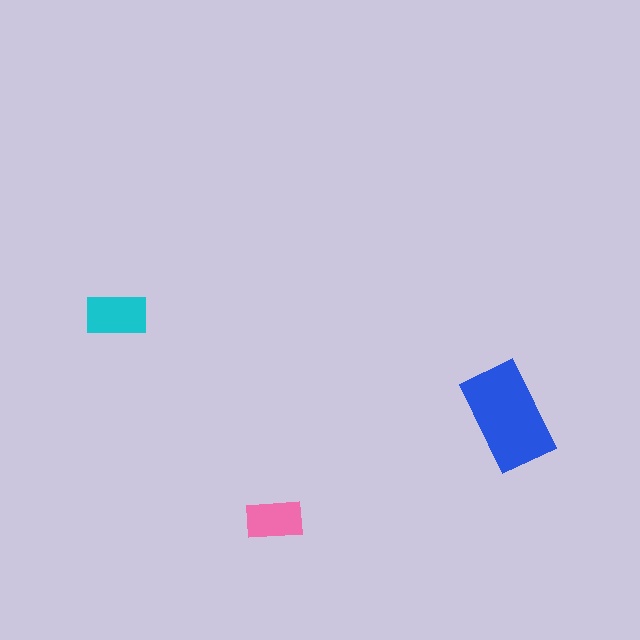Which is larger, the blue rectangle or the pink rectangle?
The blue one.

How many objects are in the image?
There are 3 objects in the image.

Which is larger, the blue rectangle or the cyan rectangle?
The blue one.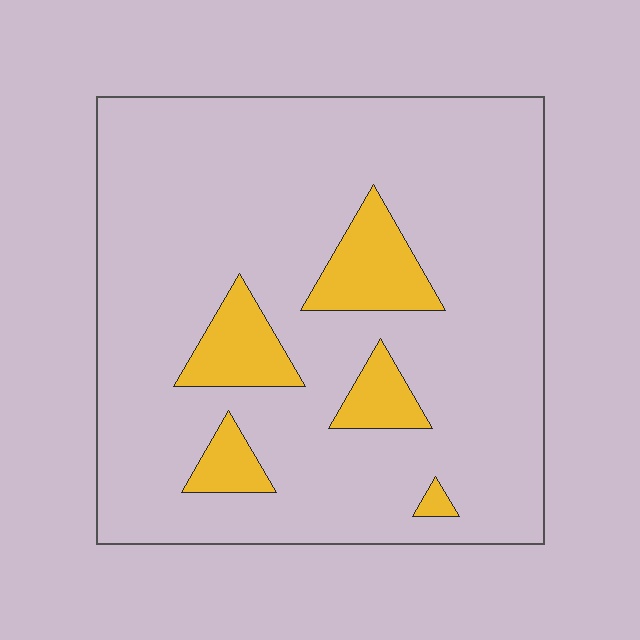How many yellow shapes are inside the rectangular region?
5.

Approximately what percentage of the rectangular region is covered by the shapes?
Approximately 15%.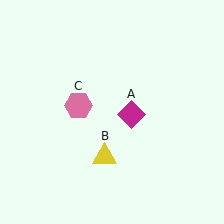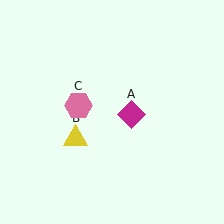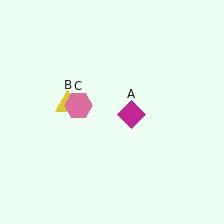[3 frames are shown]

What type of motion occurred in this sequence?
The yellow triangle (object B) rotated clockwise around the center of the scene.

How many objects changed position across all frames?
1 object changed position: yellow triangle (object B).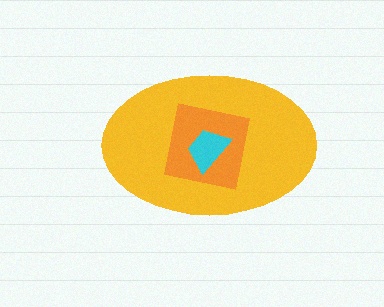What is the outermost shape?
The yellow ellipse.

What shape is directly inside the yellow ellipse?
The orange square.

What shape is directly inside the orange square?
The cyan trapezoid.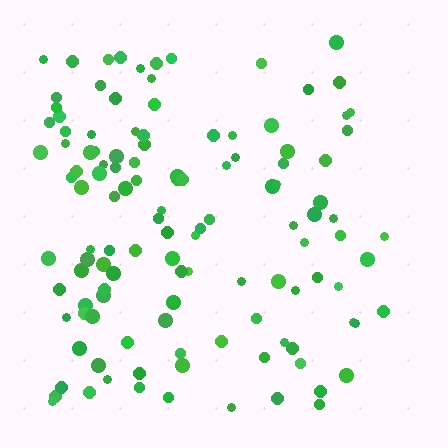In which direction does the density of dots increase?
From right to left, with the left side densest.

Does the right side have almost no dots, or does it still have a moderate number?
Still a moderate number, just noticeably fewer than the left.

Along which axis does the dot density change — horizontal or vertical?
Horizontal.